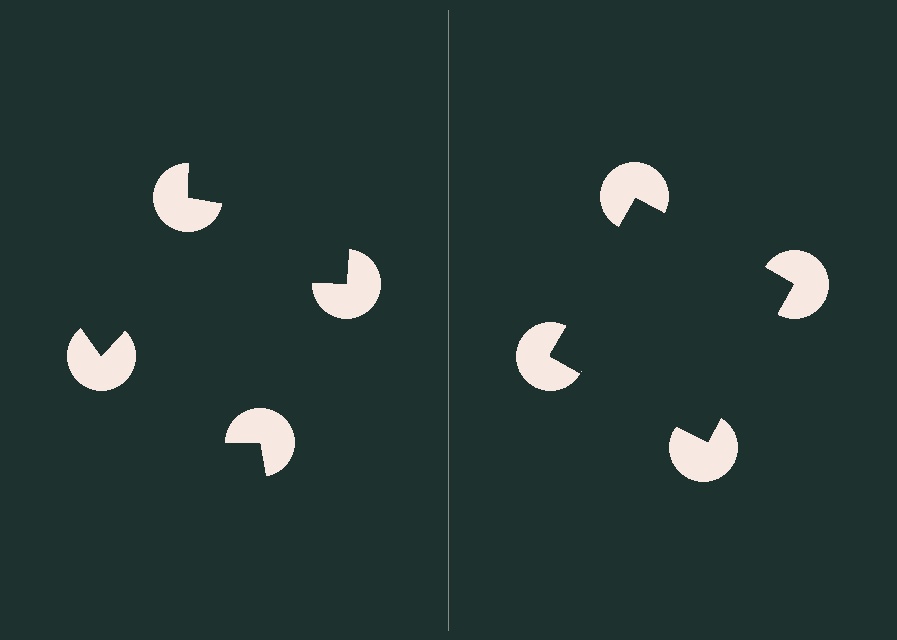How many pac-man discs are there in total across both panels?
8 — 4 on each side.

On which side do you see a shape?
An illusory square appears on the right side. On the left side the wedge cuts are rotated, so no coherent shape forms.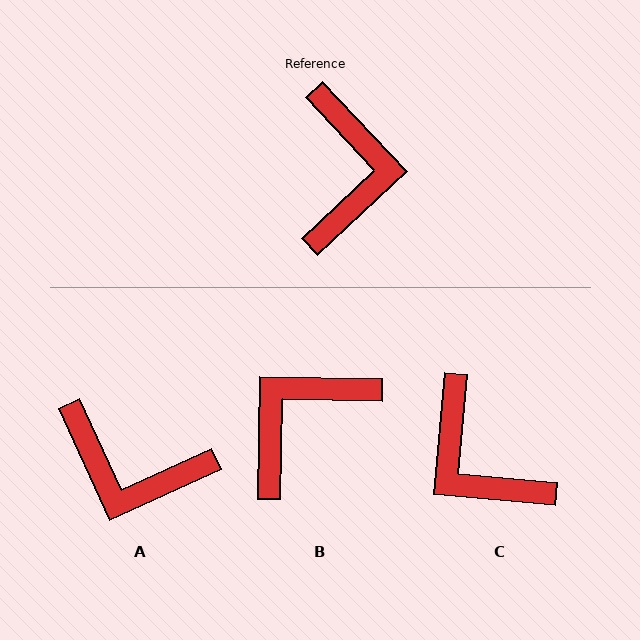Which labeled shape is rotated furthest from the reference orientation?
C, about 139 degrees away.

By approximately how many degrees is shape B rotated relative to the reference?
Approximately 135 degrees counter-clockwise.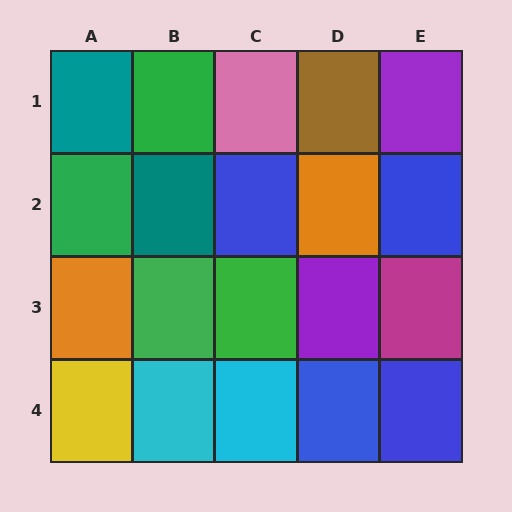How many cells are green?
4 cells are green.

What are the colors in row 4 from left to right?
Yellow, cyan, cyan, blue, blue.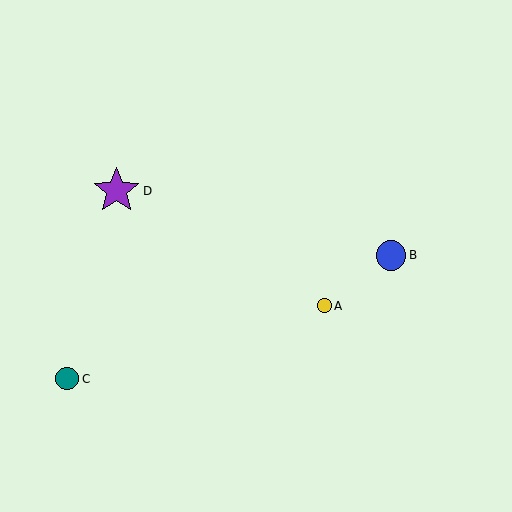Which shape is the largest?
The purple star (labeled D) is the largest.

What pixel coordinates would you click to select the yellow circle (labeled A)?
Click at (324, 306) to select the yellow circle A.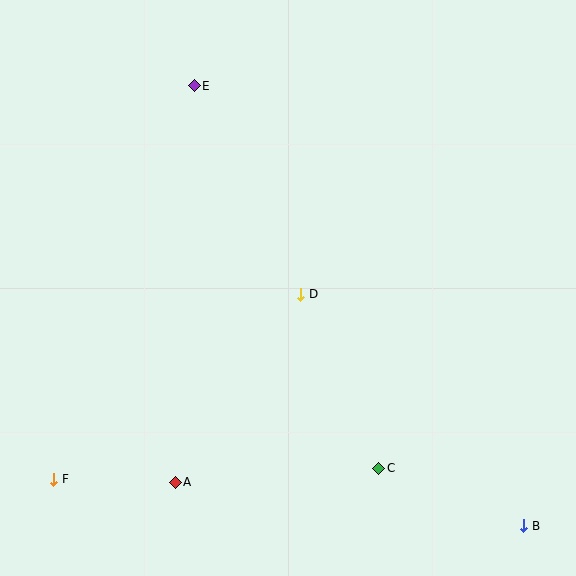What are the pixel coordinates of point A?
Point A is at (175, 482).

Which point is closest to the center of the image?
Point D at (301, 294) is closest to the center.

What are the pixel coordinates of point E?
Point E is at (194, 86).